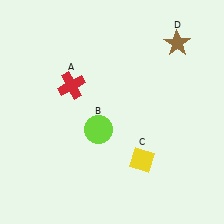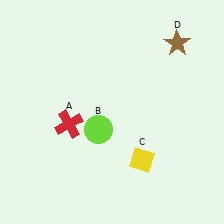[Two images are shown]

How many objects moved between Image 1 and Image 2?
1 object moved between the two images.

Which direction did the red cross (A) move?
The red cross (A) moved down.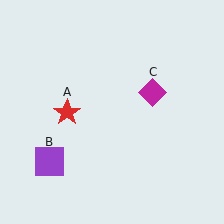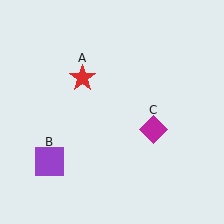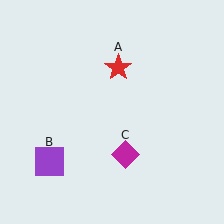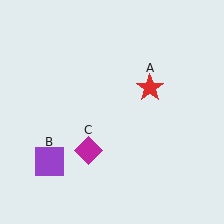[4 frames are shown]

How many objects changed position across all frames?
2 objects changed position: red star (object A), magenta diamond (object C).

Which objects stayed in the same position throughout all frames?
Purple square (object B) remained stationary.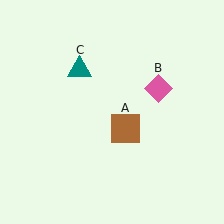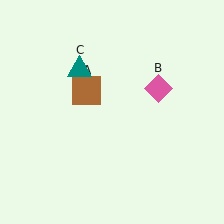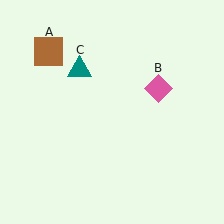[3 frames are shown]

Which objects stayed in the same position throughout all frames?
Pink diamond (object B) and teal triangle (object C) remained stationary.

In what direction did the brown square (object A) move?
The brown square (object A) moved up and to the left.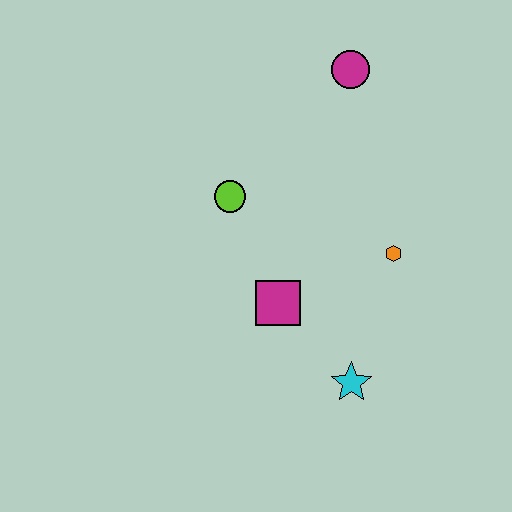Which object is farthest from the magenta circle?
The cyan star is farthest from the magenta circle.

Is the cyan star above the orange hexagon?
No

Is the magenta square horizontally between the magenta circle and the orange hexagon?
No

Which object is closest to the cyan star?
The magenta square is closest to the cyan star.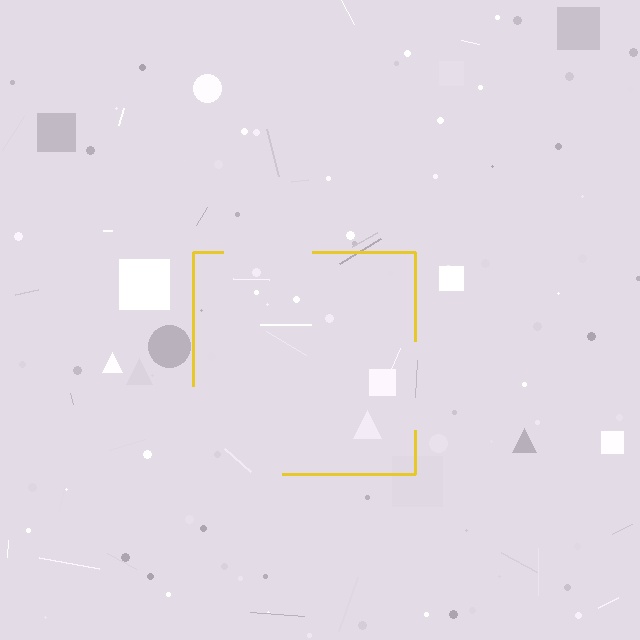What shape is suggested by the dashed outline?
The dashed outline suggests a square.